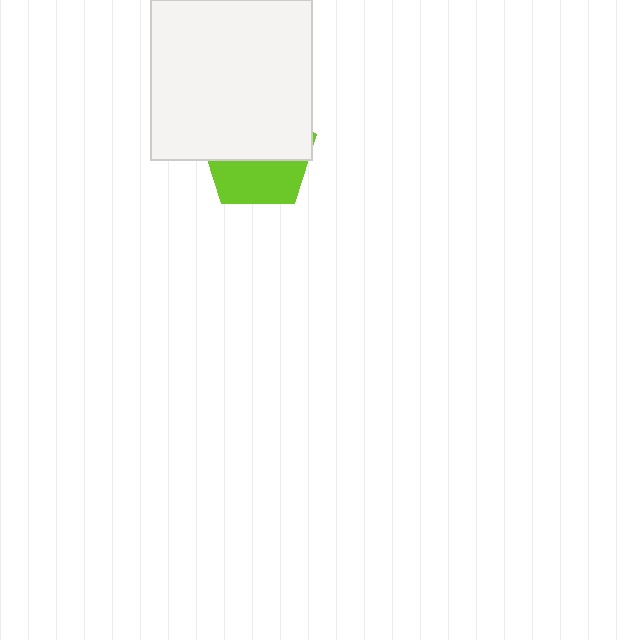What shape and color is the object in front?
The object in front is a white square.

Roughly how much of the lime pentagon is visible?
A small part of it is visible (roughly 40%).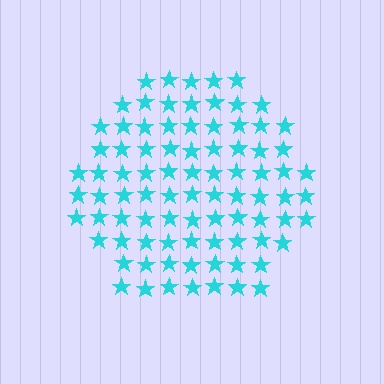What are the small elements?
The small elements are stars.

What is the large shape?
The large shape is a hexagon.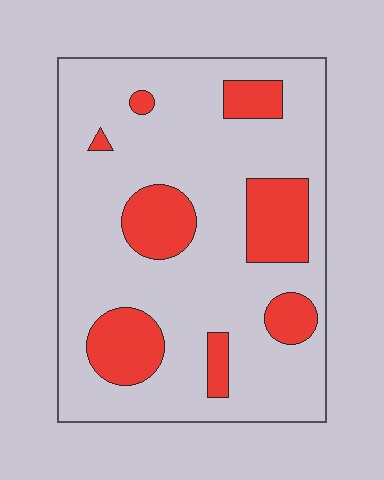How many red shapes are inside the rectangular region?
8.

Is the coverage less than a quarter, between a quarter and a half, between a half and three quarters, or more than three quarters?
Less than a quarter.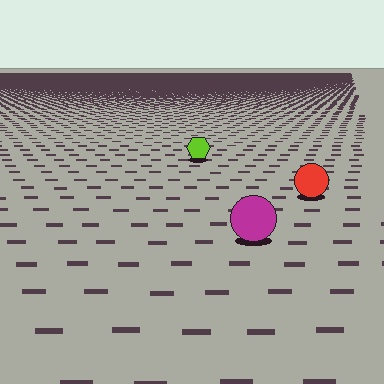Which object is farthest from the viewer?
The lime hexagon is farthest from the viewer. It appears smaller and the ground texture around it is denser.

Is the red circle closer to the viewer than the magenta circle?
No. The magenta circle is closer — you can tell from the texture gradient: the ground texture is coarser near it.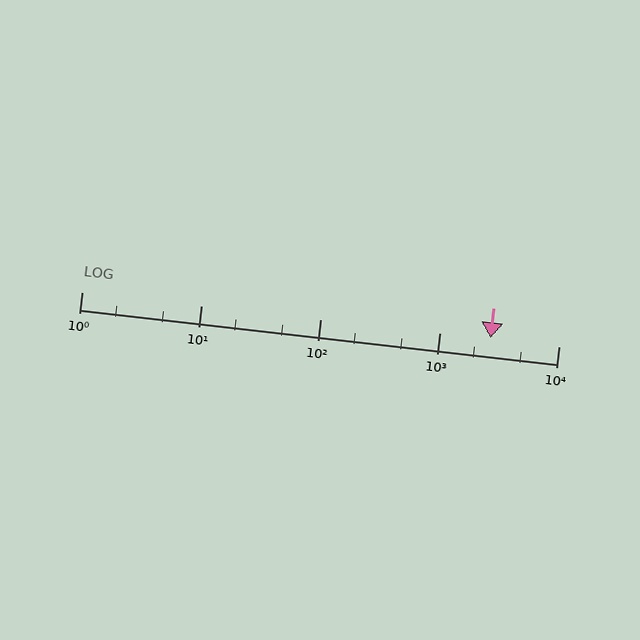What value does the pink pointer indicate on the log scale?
The pointer indicates approximately 2700.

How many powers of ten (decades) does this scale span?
The scale spans 4 decades, from 1 to 10000.